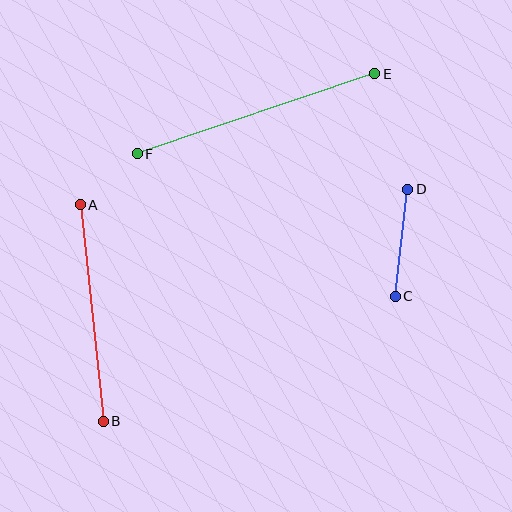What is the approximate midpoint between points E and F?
The midpoint is at approximately (256, 114) pixels.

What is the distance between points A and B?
The distance is approximately 218 pixels.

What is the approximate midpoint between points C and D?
The midpoint is at approximately (402, 243) pixels.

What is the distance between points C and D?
The distance is approximately 108 pixels.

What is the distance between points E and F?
The distance is approximately 251 pixels.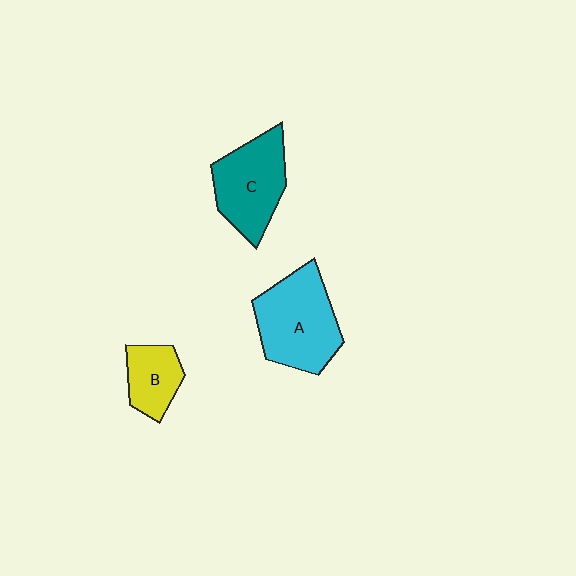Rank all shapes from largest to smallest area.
From largest to smallest: A (cyan), C (teal), B (yellow).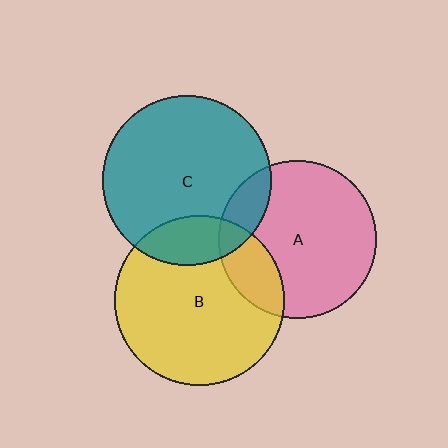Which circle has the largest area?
Circle B (yellow).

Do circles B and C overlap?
Yes.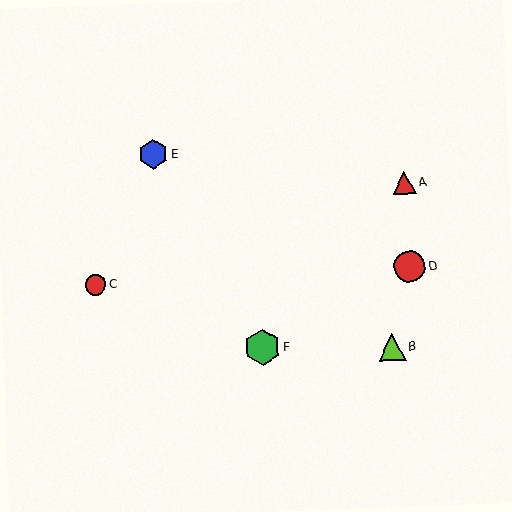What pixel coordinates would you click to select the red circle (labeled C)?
Click at (96, 285) to select the red circle C.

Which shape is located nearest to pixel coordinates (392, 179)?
The red triangle (labeled A) at (404, 183) is nearest to that location.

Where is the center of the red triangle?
The center of the red triangle is at (404, 183).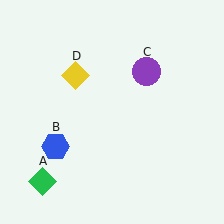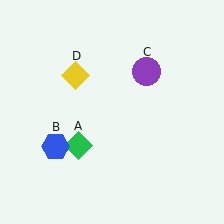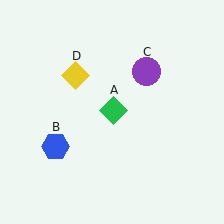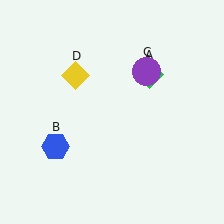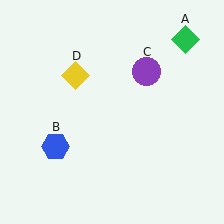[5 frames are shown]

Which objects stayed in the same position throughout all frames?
Blue hexagon (object B) and purple circle (object C) and yellow diamond (object D) remained stationary.